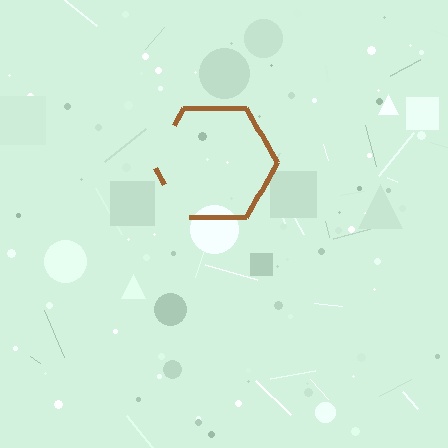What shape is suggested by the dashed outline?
The dashed outline suggests a hexagon.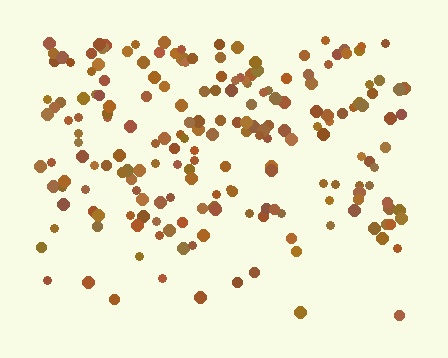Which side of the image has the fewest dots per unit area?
The bottom.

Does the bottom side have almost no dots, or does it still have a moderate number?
Still a moderate number, just noticeably fewer than the top.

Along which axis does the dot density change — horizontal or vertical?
Vertical.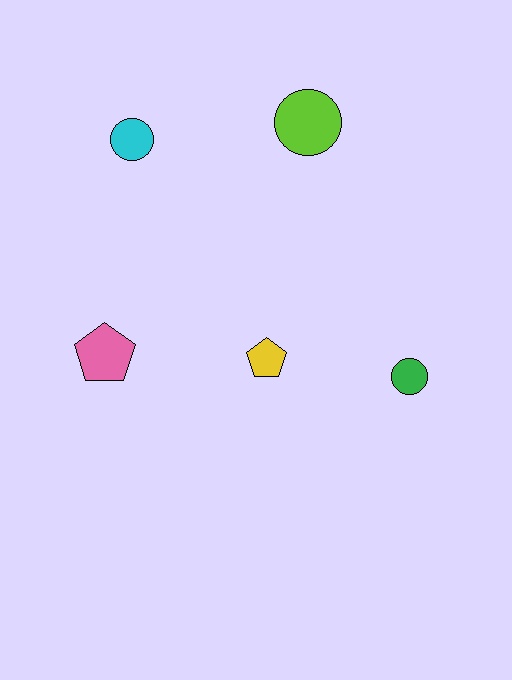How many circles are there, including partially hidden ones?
There are 3 circles.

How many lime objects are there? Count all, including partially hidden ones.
There is 1 lime object.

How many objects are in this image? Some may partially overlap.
There are 5 objects.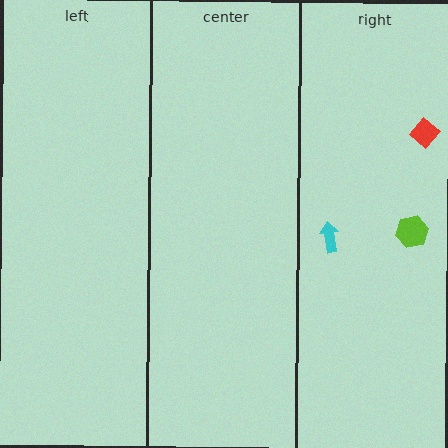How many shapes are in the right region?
3.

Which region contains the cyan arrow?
The right region.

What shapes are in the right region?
The lime hexagon, the red diamond, the cyan arrow.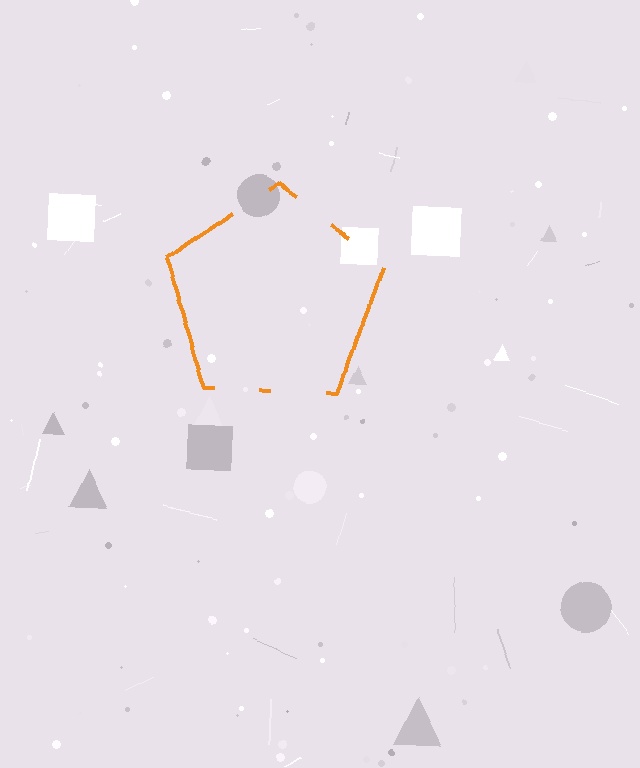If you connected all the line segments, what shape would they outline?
They would outline a pentagon.